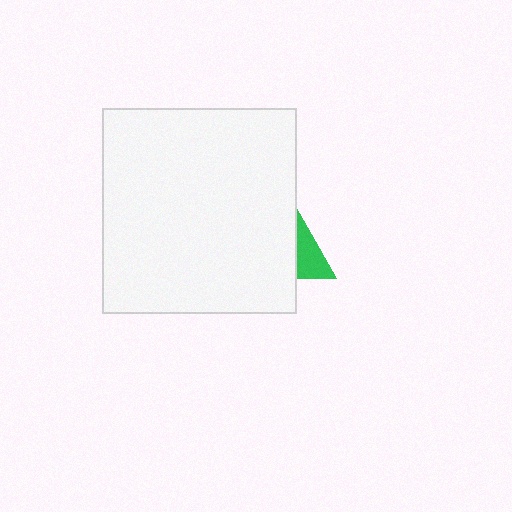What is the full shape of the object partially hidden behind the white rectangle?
The partially hidden object is a green triangle.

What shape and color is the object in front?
The object in front is a white rectangle.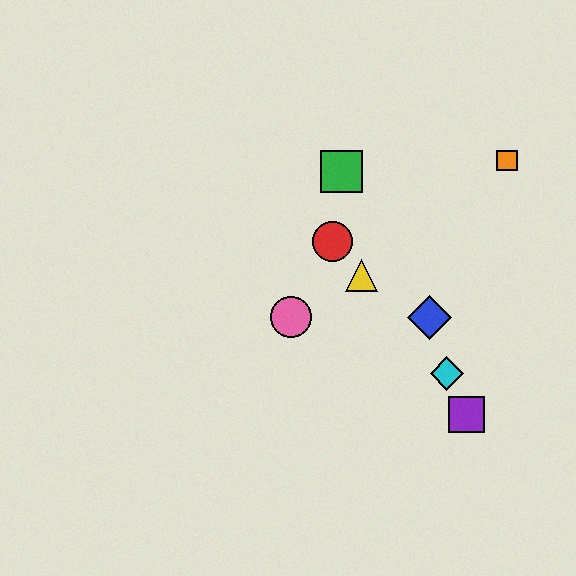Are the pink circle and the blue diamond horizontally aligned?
Yes, both are at y≈317.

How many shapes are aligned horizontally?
2 shapes (the blue diamond, the pink circle) are aligned horizontally.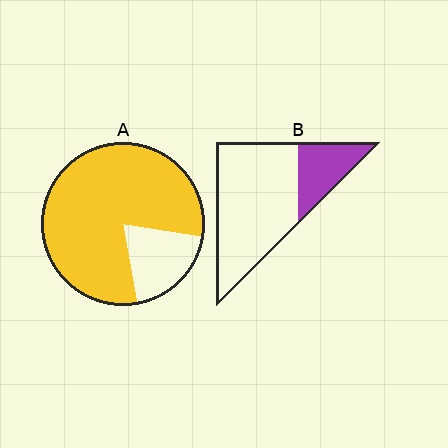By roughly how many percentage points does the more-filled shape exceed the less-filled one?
By roughly 55 percentage points (A over B).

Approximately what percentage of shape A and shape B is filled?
A is approximately 80% and B is approximately 25%.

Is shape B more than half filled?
No.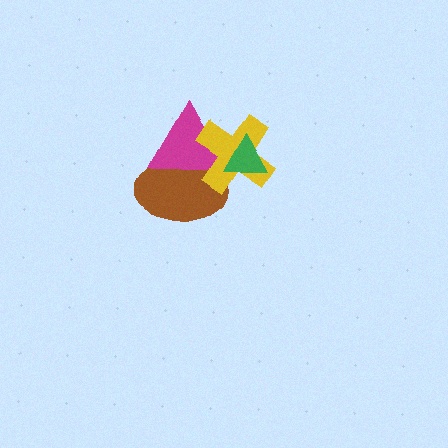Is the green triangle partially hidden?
No, no other shape covers it.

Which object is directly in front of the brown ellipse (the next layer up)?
The magenta triangle is directly in front of the brown ellipse.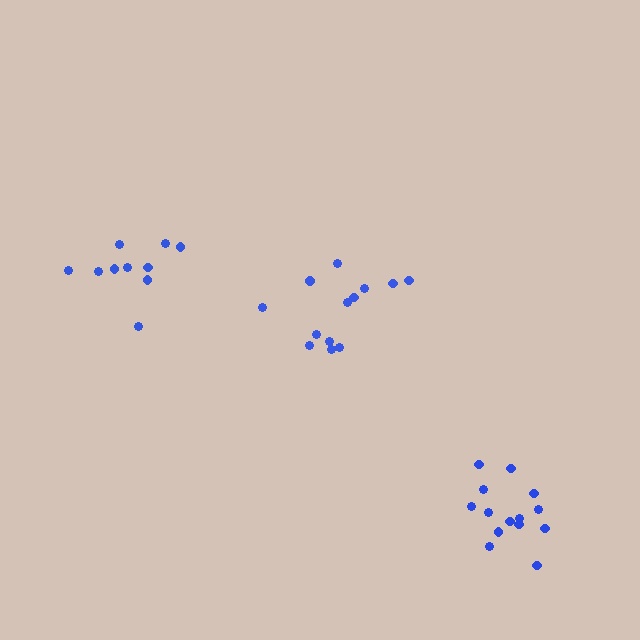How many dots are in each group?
Group 1: 10 dots, Group 2: 14 dots, Group 3: 13 dots (37 total).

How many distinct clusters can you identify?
There are 3 distinct clusters.